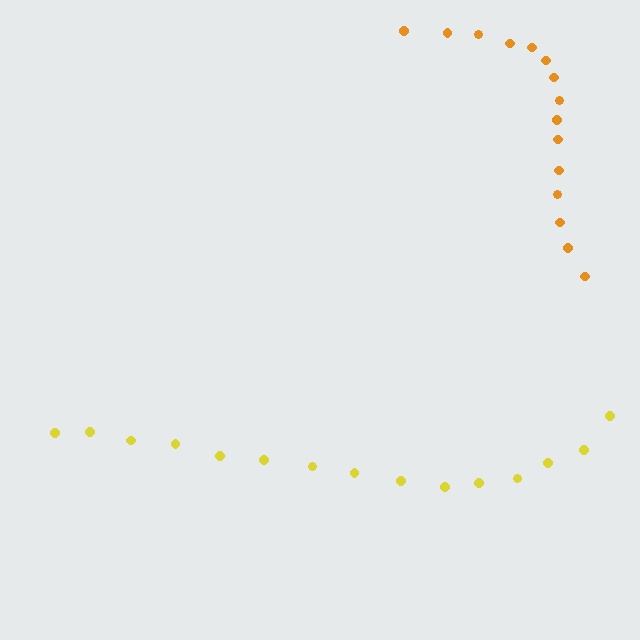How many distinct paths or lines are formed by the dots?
There are 2 distinct paths.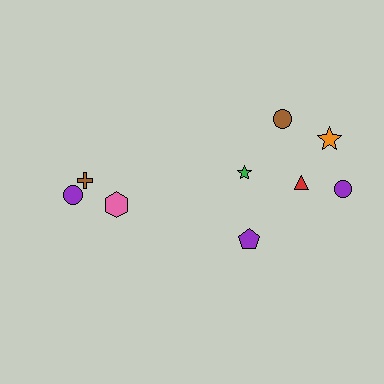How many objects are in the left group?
There are 3 objects.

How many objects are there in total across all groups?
There are 9 objects.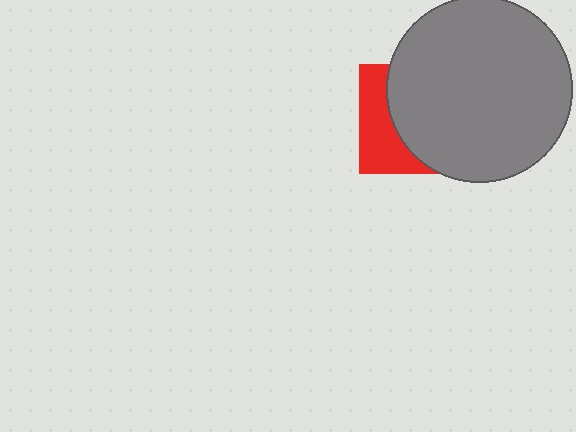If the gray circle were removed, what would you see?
You would see the complete red square.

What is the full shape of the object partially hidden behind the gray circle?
The partially hidden object is a red square.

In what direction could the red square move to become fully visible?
The red square could move left. That would shift it out from behind the gray circle entirely.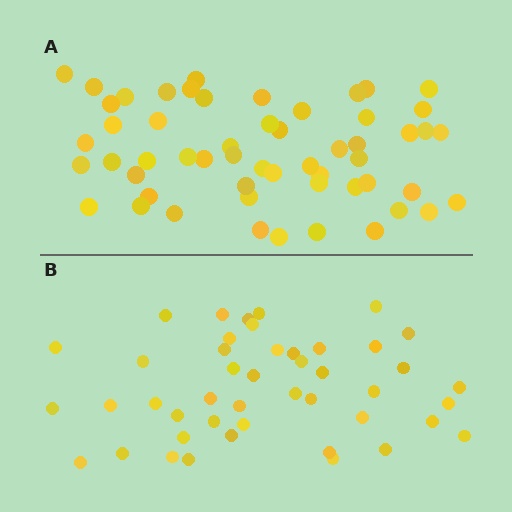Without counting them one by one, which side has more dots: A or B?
Region A (the top region) has more dots.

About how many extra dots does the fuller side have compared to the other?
Region A has roughly 10 or so more dots than region B.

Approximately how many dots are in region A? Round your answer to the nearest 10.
About 60 dots. (The exact count is 55, which rounds to 60.)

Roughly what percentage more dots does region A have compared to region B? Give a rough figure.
About 20% more.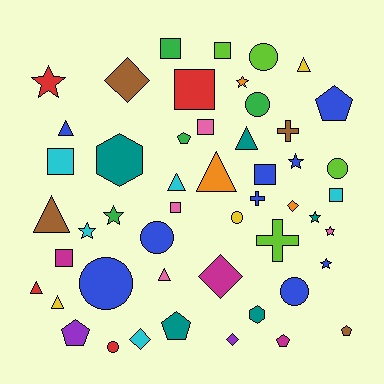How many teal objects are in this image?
There are 5 teal objects.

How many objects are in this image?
There are 50 objects.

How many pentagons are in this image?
There are 6 pentagons.